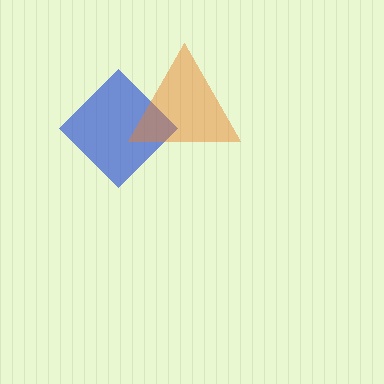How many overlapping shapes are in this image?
There are 2 overlapping shapes in the image.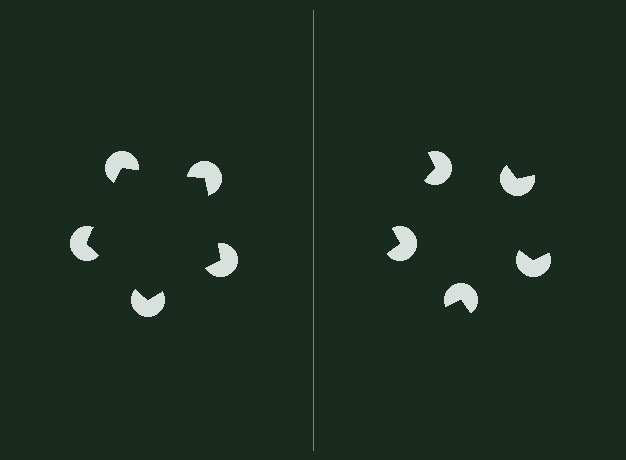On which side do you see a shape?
An illusory pentagon appears on the left side. On the right side the wedge cuts are rotated, so no coherent shape forms.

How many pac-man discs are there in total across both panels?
10 — 5 on each side.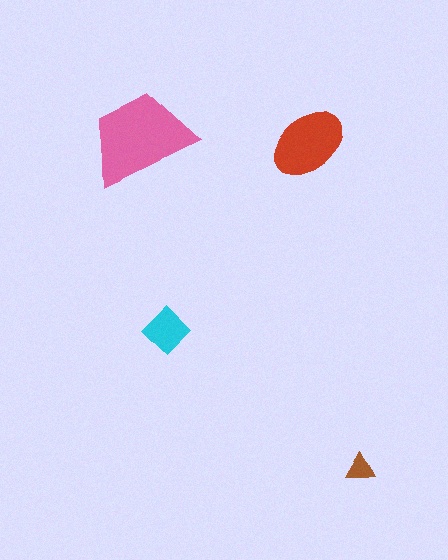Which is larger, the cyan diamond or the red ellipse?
The red ellipse.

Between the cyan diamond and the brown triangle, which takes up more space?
The cyan diamond.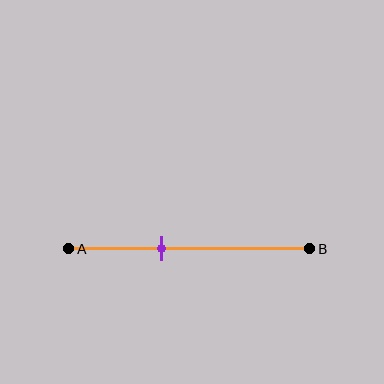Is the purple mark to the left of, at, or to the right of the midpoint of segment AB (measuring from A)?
The purple mark is to the left of the midpoint of segment AB.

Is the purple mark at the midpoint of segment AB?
No, the mark is at about 40% from A, not at the 50% midpoint.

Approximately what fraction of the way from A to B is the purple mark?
The purple mark is approximately 40% of the way from A to B.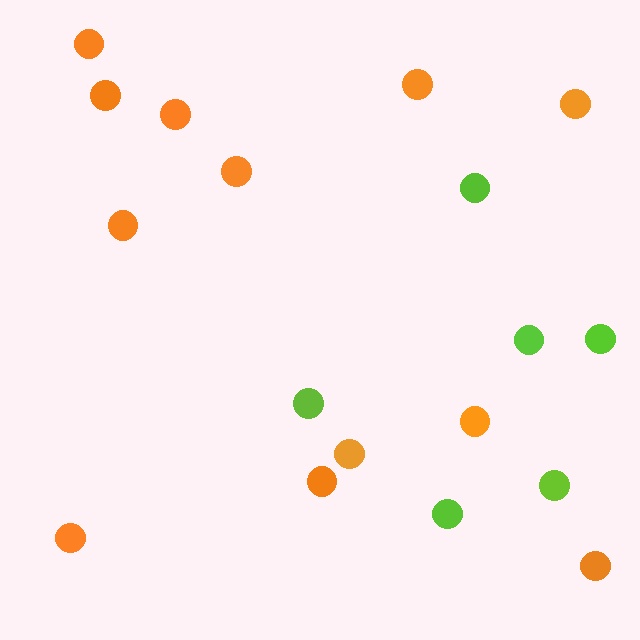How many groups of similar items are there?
There are 2 groups: one group of orange circles (12) and one group of lime circles (6).